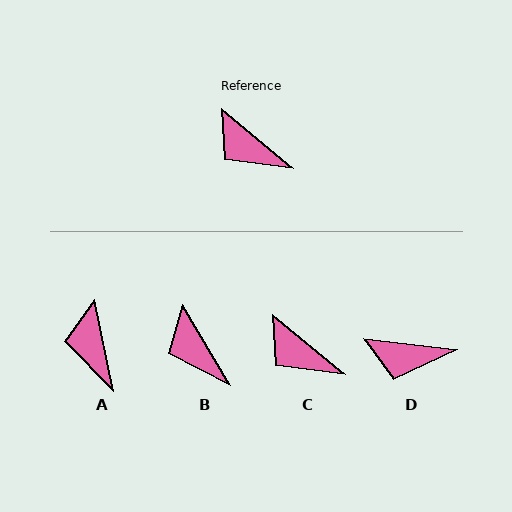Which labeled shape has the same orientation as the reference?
C.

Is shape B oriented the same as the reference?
No, it is off by about 20 degrees.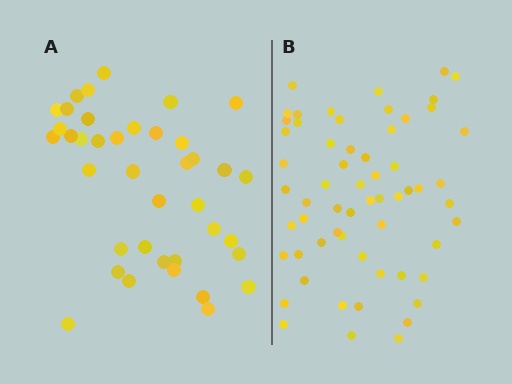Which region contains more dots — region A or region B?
Region B (the right region) has more dots.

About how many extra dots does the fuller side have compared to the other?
Region B has approximately 20 more dots than region A.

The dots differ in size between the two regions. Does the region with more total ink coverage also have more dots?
No. Region A has more total ink coverage because its dots are larger, but region B actually contains more individual dots. Total area can be misleading — the number of items is what matters here.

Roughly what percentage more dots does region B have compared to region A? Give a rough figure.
About 55% more.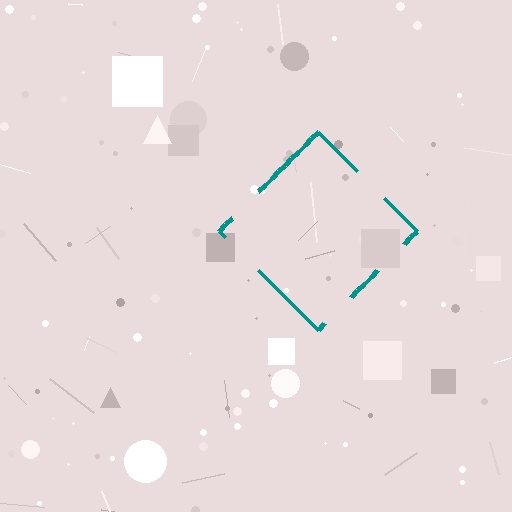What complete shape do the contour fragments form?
The contour fragments form a diamond.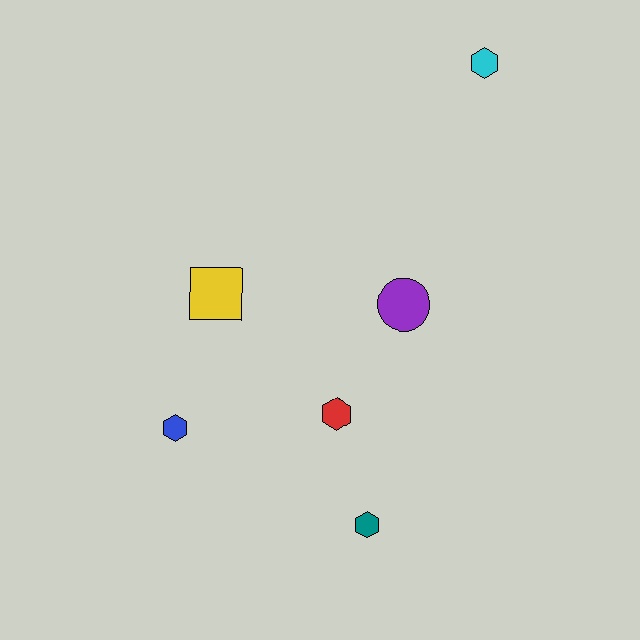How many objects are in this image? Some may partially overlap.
There are 6 objects.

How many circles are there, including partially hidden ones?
There is 1 circle.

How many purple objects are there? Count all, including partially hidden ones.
There is 1 purple object.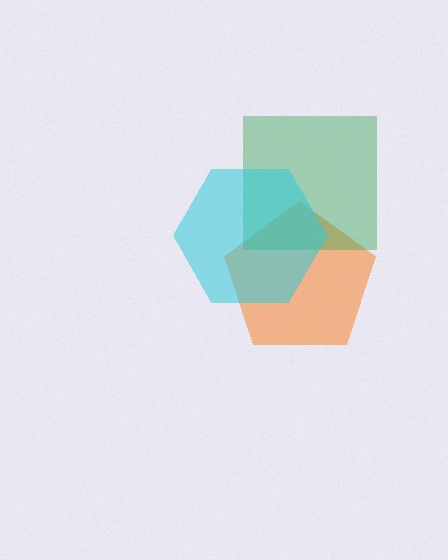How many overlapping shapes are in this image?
There are 3 overlapping shapes in the image.